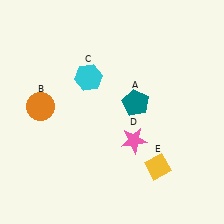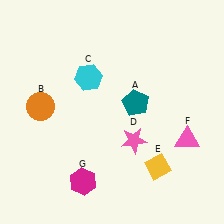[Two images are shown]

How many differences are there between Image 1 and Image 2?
There are 2 differences between the two images.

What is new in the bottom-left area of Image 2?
A magenta hexagon (G) was added in the bottom-left area of Image 2.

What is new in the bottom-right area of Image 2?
A pink triangle (F) was added in the bottom-right area of Image 2.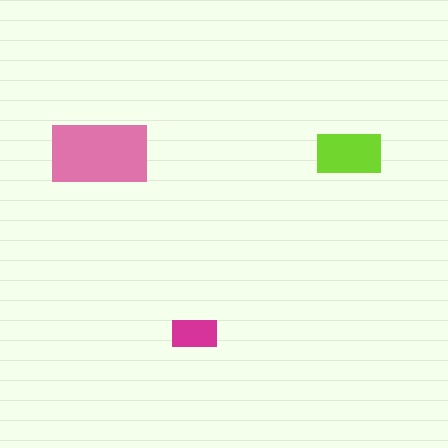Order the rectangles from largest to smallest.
the pink one, the lime one, the magenta one.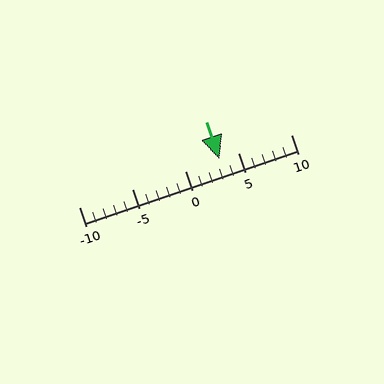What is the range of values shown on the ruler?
The ruler shows values from -10 to 10.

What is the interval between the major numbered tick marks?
The major tick marks are spaced 5 units apart.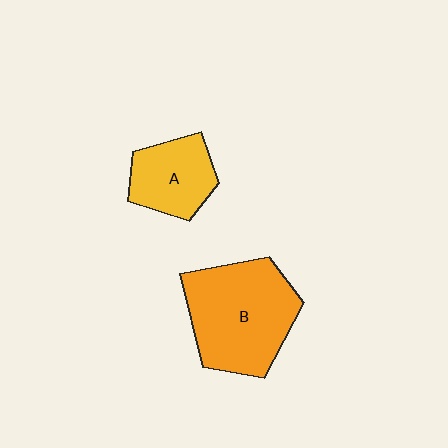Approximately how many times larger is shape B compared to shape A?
Approximately 1.8 times.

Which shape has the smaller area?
Shape A (yellow).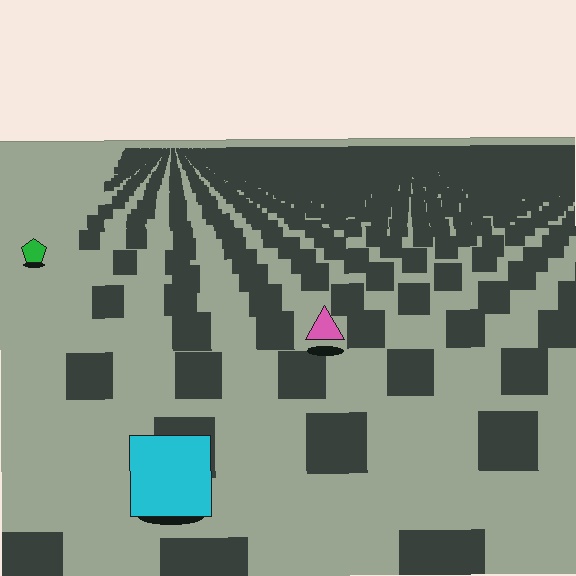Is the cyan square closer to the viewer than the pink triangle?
Yes. The cyan square is closer — you can tell from the texture gradient: the ground texture is coarser near it.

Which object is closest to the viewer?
The cyan square is closest. The texture marks near it are larger and more spread out.